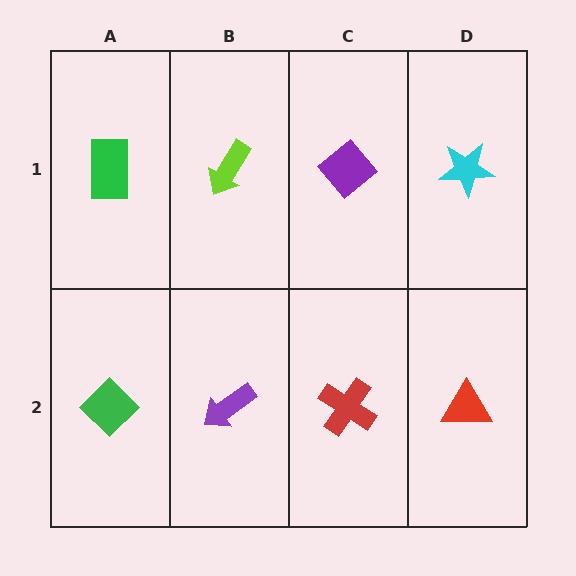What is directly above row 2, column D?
A cyan star.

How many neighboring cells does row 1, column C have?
3.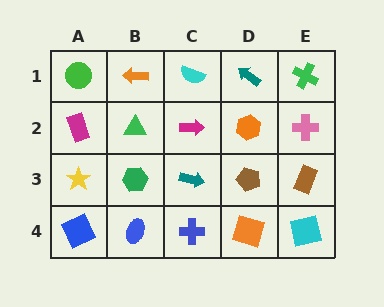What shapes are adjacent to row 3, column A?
A magenta rectangle (row 2, column A), a blue square (row 4, column A), a green hexagon (row 3, column B).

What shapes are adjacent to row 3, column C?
A magenta arrow (row 2, column C), a blue cross (row 4, column C), a green hexagon (row 3, column B), a brown pentagon (row 3, column D).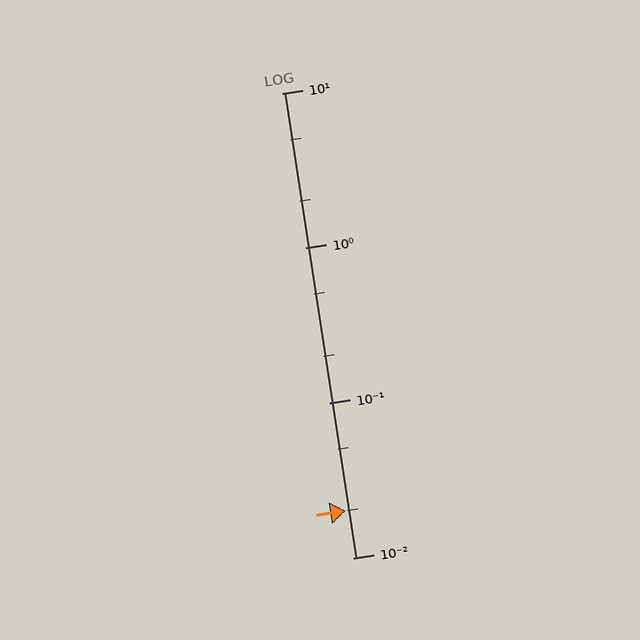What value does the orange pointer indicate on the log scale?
The pointer indicates approximately 0.02.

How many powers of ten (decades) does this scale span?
The scale spans 3 decades, from 0.01 to 10.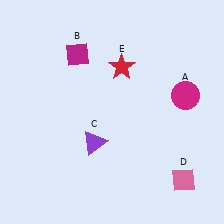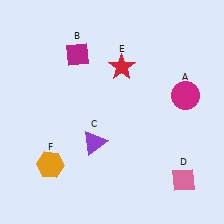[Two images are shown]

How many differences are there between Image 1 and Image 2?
There is 1 difference between the two images.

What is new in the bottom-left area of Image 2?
An orange hexagon (F) was added in the bottom-left area of Image 2.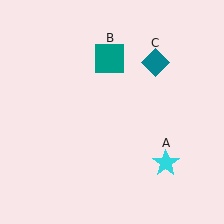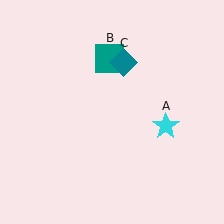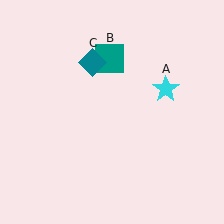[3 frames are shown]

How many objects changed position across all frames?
2 objects changed position: cyan star (object A), teal diamond (object C).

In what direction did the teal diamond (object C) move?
The teal diamond (object C) moved left.